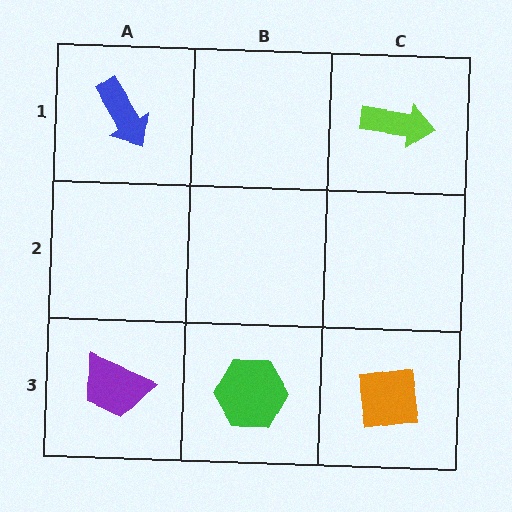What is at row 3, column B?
A green hexagon.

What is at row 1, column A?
A blue arrow.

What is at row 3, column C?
An orange square.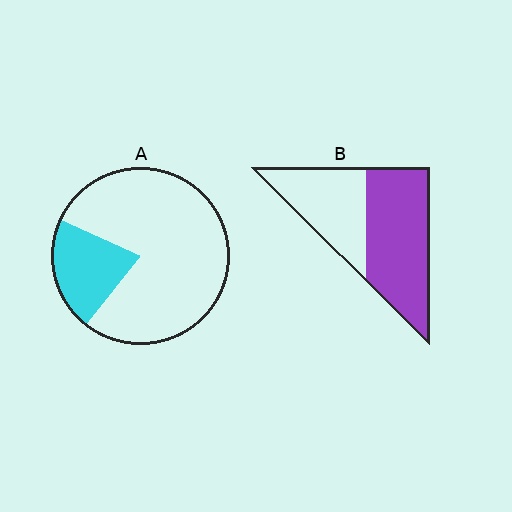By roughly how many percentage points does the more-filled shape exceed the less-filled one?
By roughly 35 percentage points (B over A).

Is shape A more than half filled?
No.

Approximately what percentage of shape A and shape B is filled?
A is approximately 20% and B is approximately 60%.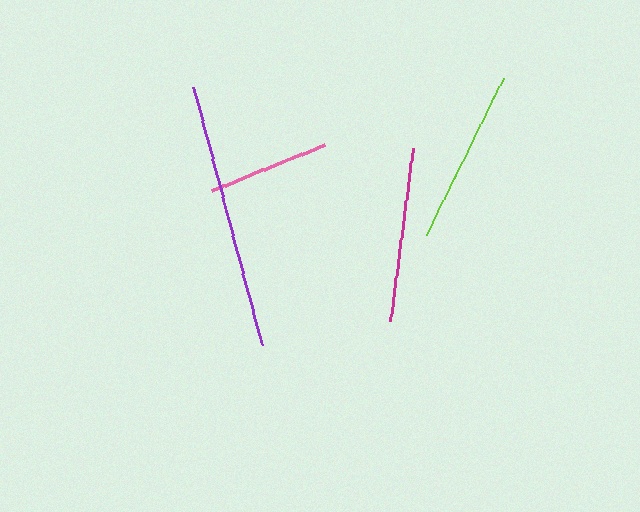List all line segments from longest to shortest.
From longest to shortest: purple, lime, magenta, pink.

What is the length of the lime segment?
The lime segment is approximately 175 pixels long.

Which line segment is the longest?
The purple line is the longest at approximately 267 pixels.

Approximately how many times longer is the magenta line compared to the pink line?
The magenta line is approximately 1.4 times the length of the pink line.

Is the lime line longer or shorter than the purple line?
The purple line is longer than the lime line.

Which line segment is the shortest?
The pink line is the shortest at approximately 123 pixels.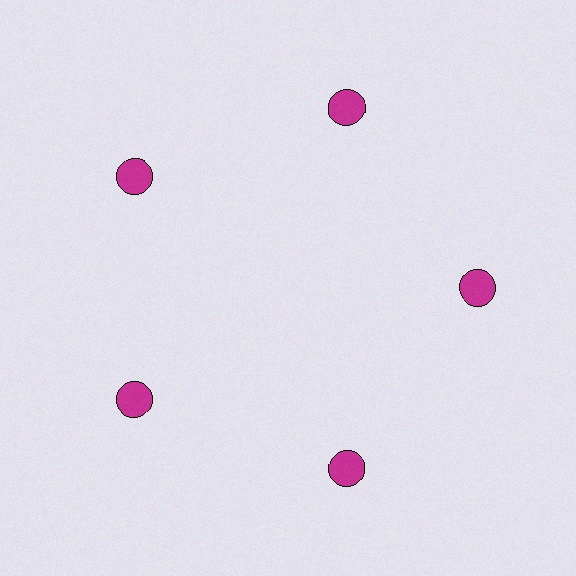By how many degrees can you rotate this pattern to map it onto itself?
The pattern maps onto itself every 72 degrees of rotation.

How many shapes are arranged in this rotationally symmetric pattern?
There are 5 shapes, arranged in 5 groups of 1.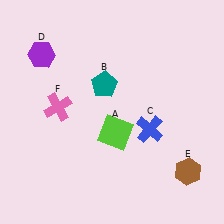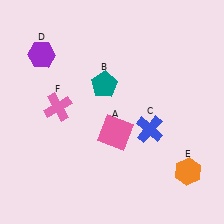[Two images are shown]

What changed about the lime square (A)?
In Image 1, A is lime. In Image 2, it changed to pink.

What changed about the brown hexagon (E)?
In Image 1, E is brown. In Image 2, it changed to orange.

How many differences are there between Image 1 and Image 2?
There are 2 differences between the two images.